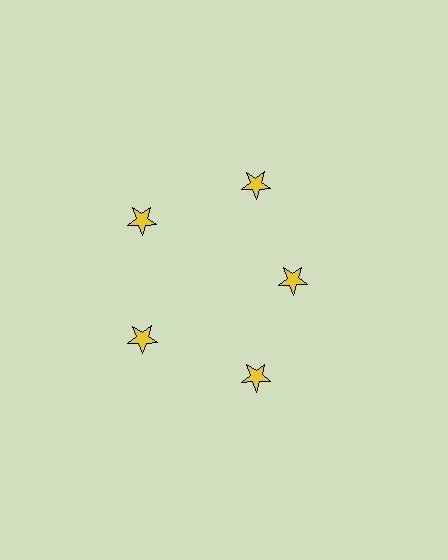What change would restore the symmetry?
The symmetry would be restored by moving it outward, back onto the ring so that all 5 stars sit at equal angles and equal distance from the center.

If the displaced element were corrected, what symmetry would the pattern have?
It would have 5-fold rotational symmetry — the pattern would map onto itself every 72 degrees.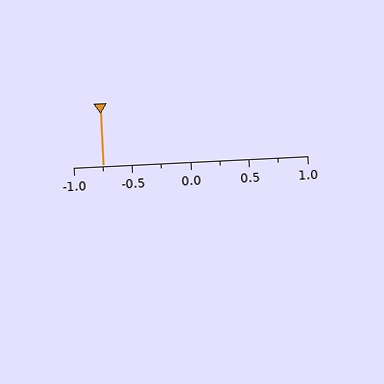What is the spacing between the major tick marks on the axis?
The major ticks are spaced 0.5 apart.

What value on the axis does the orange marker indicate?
The marker indicates approximately -0.75.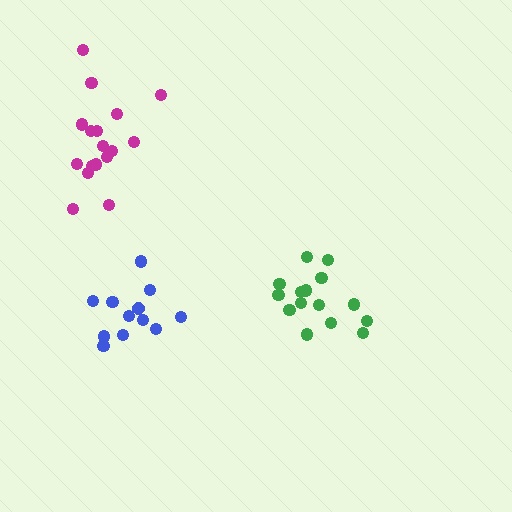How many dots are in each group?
Group 1: 12 dots, Group 2: 15 dots, Group 3: 17 dots (44 total).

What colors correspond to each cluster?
The clusters are colored: blue, green, magenta.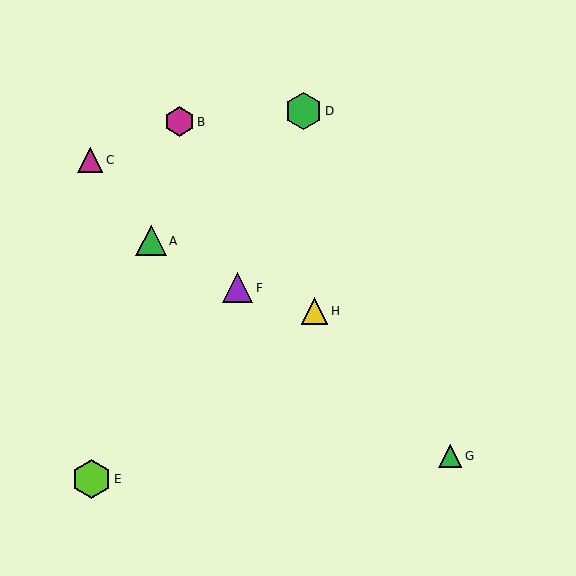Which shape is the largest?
The lime hexagon (labeled E) is the largest.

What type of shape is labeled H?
Shape H is a yellow triangle.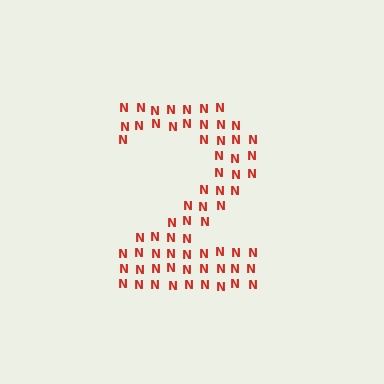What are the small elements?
The small elements are letter N's.